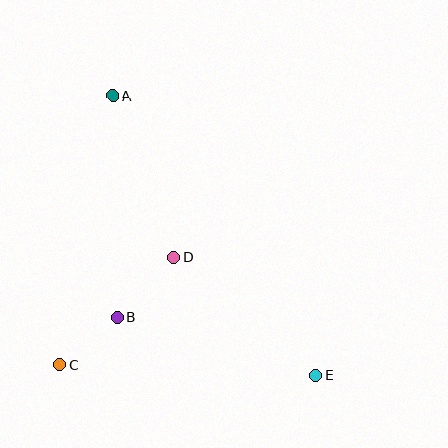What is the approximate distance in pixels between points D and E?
The distance between D and E is approximately 184 pixels.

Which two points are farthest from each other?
Points A and E are farthest from each other.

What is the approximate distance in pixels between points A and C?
The distance between A and C is approximately 273 pixels.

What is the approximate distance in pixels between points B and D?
The distance between B and D is approximately 83 pixels.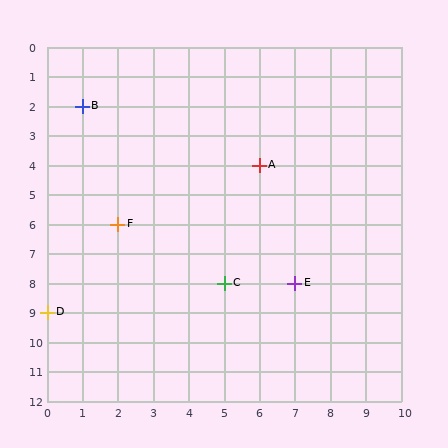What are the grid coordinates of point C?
Point C is at grid coordinates (5, 8).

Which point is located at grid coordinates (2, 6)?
Point F is at (2, 6).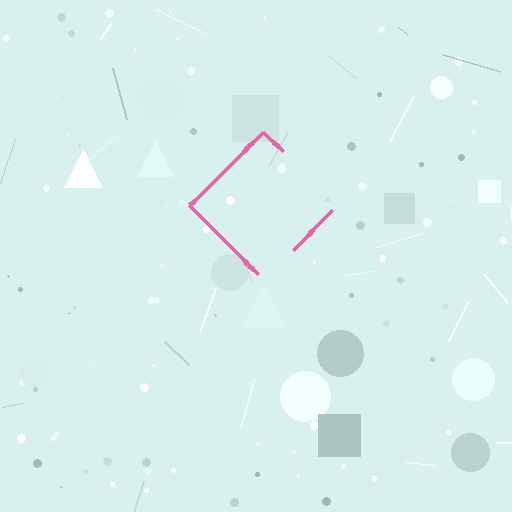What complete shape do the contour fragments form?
The contour fragments form a diamond.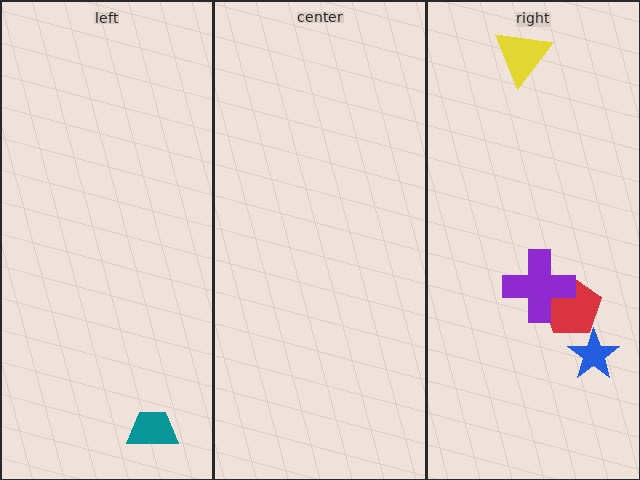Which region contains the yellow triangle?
The right region.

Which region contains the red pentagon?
The right region.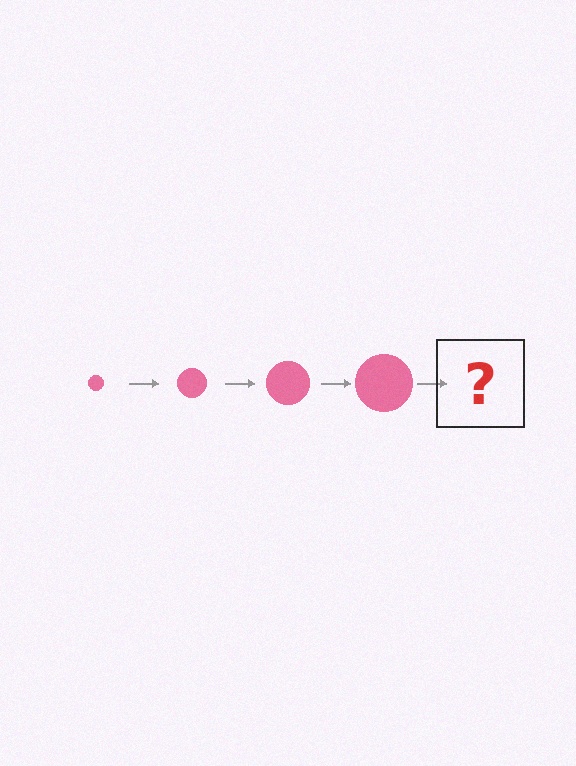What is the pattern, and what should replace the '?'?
The pattern is that the circle gets progressively larger each step. The '?' should be a pink circle, larger than the previous one.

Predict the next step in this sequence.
The next step is a pink circle, larger than the previous one.